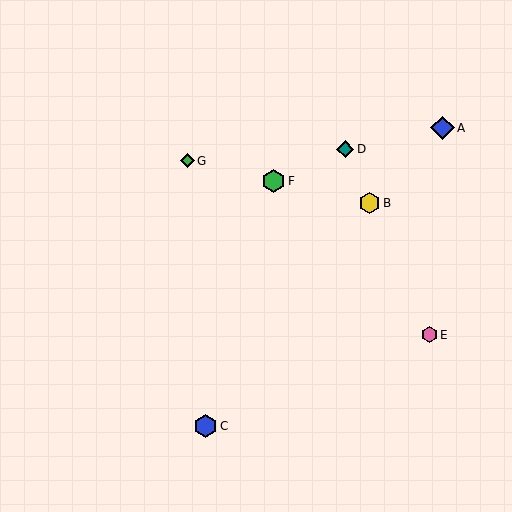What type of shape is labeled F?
Shape F is a green hexagon.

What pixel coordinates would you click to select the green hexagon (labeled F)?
Click at (273, 181) to select the green hexagon F.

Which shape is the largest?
The blue diamond (labeled A) is the largest.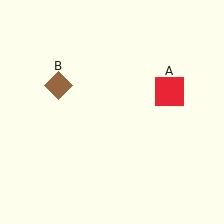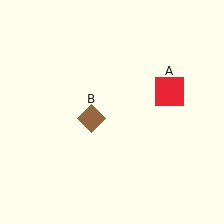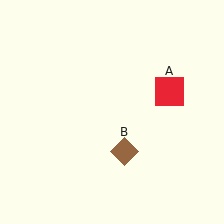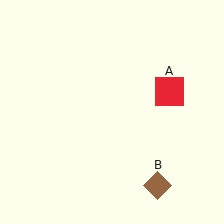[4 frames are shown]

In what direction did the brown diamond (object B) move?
The brown diamond (object B) moved down and to the right.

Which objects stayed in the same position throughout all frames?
Red square (object A) remained stationary.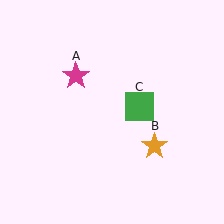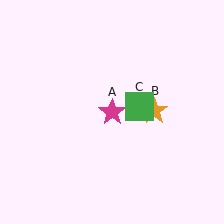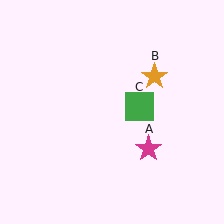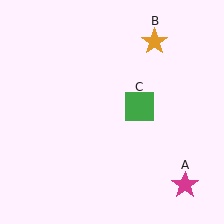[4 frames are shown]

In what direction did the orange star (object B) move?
The orange star (object B) moved up.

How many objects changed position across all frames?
2 objects changed position: magenta star (object A), orange star (object B).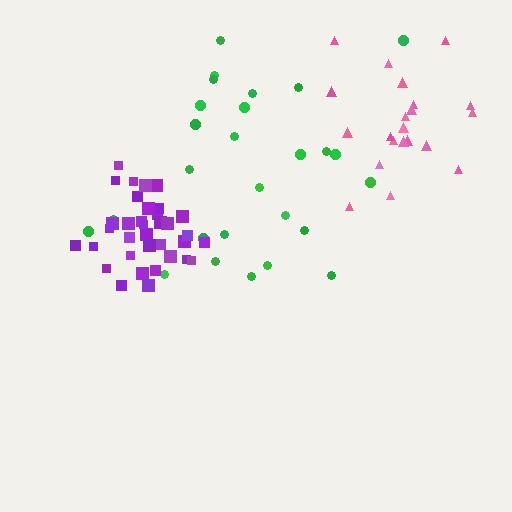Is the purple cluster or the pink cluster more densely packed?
Purple.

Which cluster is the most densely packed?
Purple.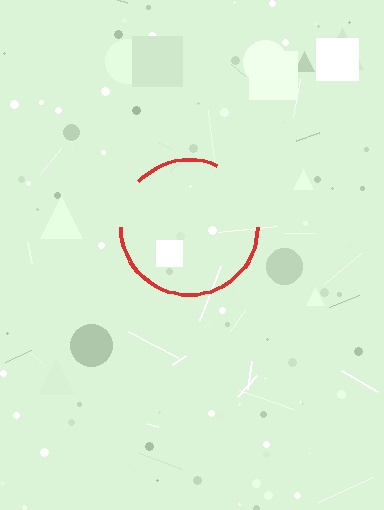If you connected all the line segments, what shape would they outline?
They would outline a circle.